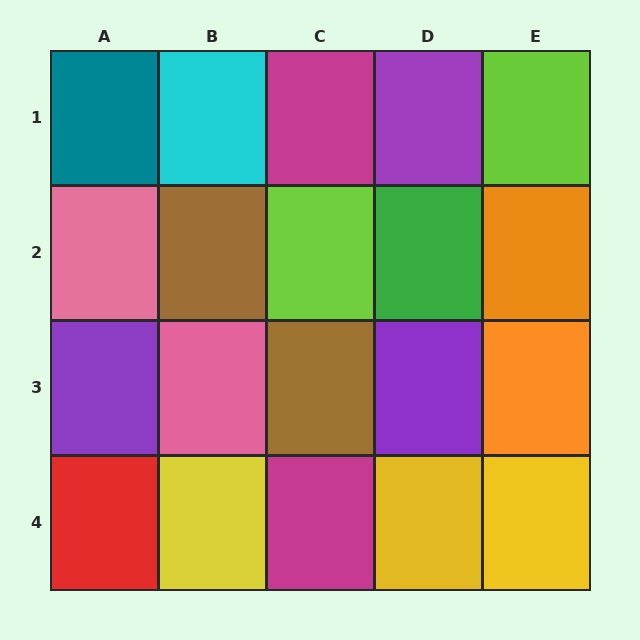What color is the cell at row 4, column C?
Magenta.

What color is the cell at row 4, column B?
Yellow.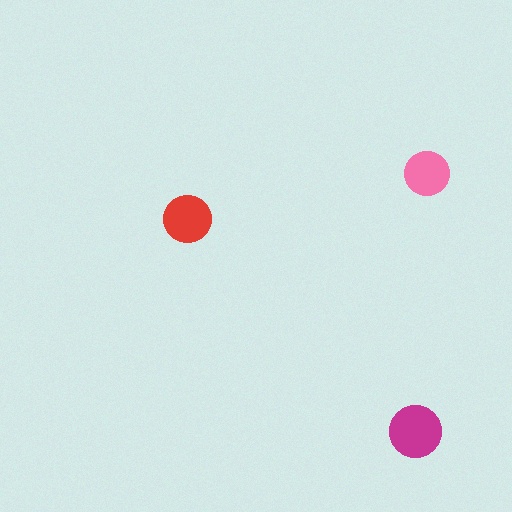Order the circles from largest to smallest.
the magenta one, the red one, the pink one.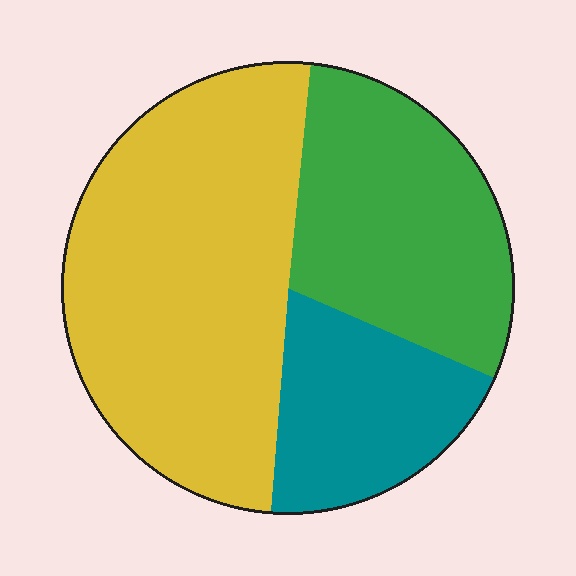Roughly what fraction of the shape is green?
Green takes up between a quarter and a half of the shape.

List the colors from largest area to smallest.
From largest to smallest: yellow, green, teal.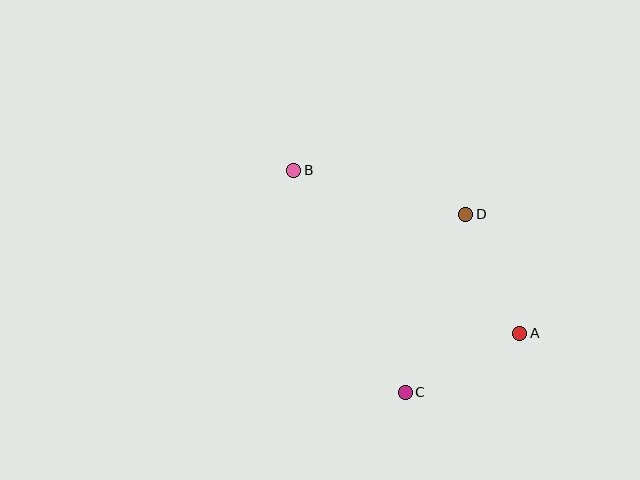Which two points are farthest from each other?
Points A and B are farthest from each other.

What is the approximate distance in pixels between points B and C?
The distance between B and C is approximately 248 pixels.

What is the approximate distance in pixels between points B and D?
The distance between B and D is approximately 177 pixels.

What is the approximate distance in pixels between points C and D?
The distance between C and D is approximately 188 pixels.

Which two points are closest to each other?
Points A and C are closest to each other.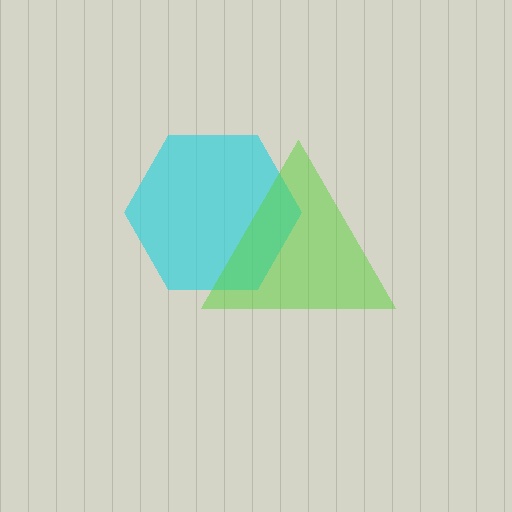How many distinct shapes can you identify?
There are 2 distinct shapes: a cyan hexagon, a lime triangle.